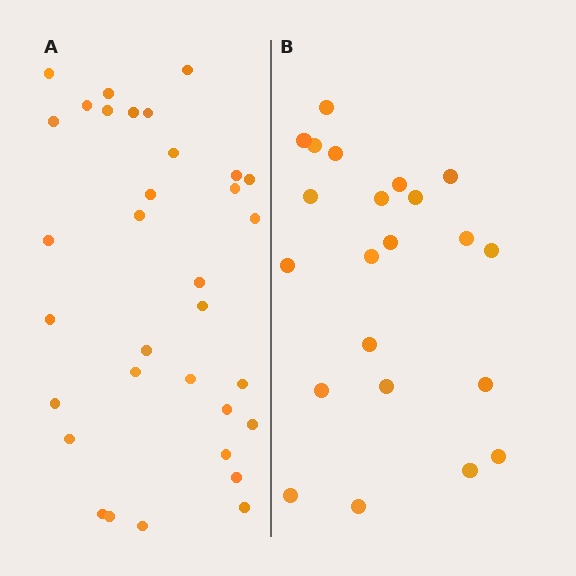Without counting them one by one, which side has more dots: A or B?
Region A (the left region) has more dots.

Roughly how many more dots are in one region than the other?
Region A has roughly 12 or so more dots than region B.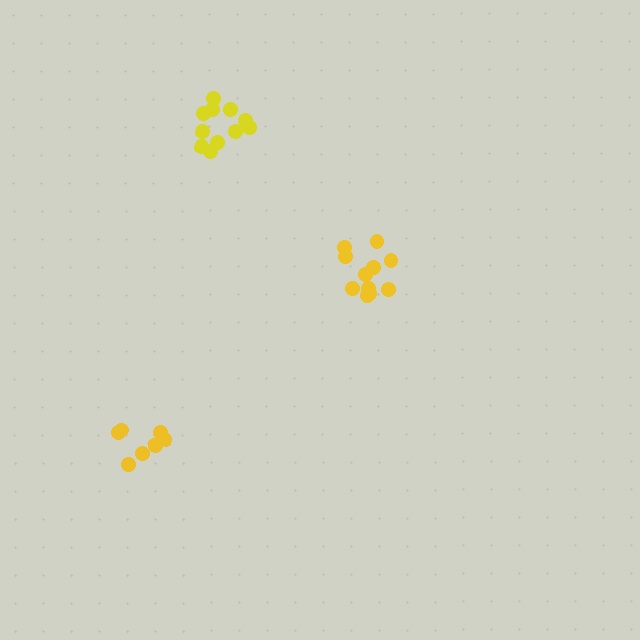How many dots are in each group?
Group 1: 7 dots, Group 2: 11 dots, Group 3: 11 dots (29 total).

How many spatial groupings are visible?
There are 3 spatial groupings.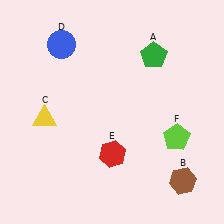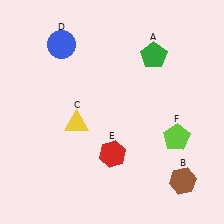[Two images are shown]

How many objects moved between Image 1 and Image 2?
1 object moved between the two images.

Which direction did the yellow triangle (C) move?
The yellow triangle (C) moved right.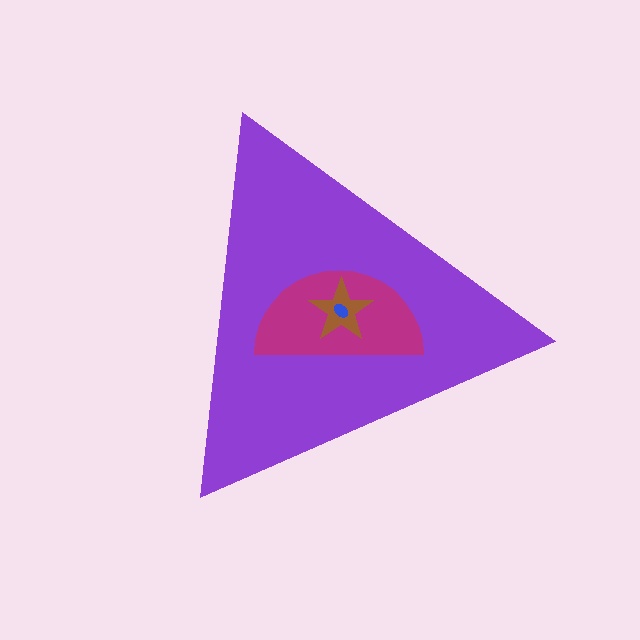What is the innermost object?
The blue ellipse.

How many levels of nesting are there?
4.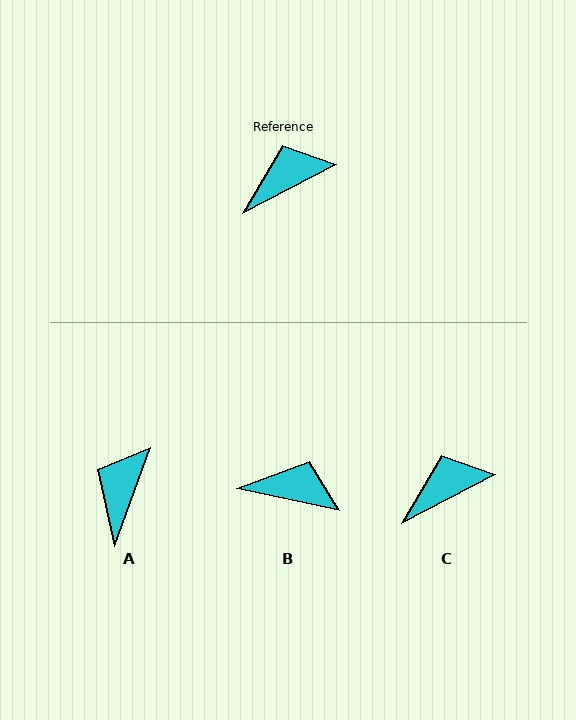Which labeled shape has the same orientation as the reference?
C.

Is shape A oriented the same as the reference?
No, it is off by about 42 degrees.